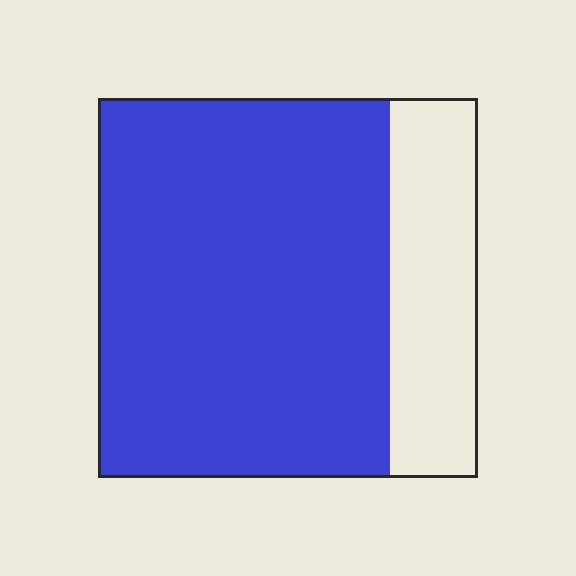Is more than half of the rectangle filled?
Yes.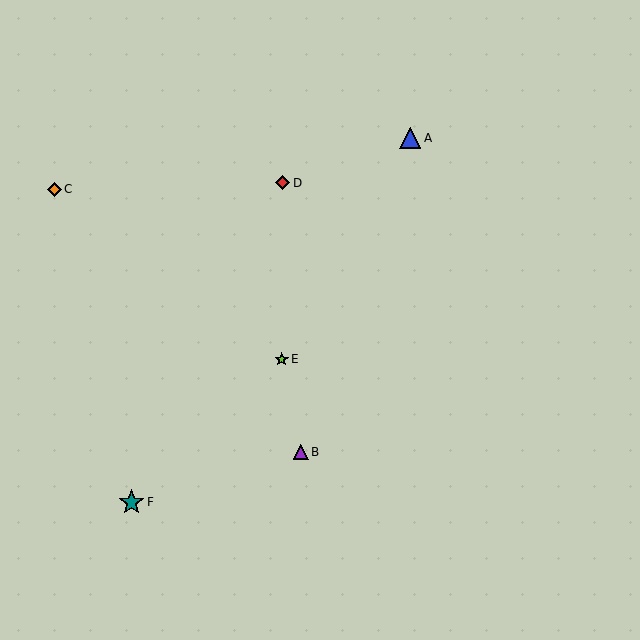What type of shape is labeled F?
Shape F is a teal star.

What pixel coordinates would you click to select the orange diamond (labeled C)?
Click at (54, 189) to select the orange diamond C.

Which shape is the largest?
The teal star (labeled F) is the largest.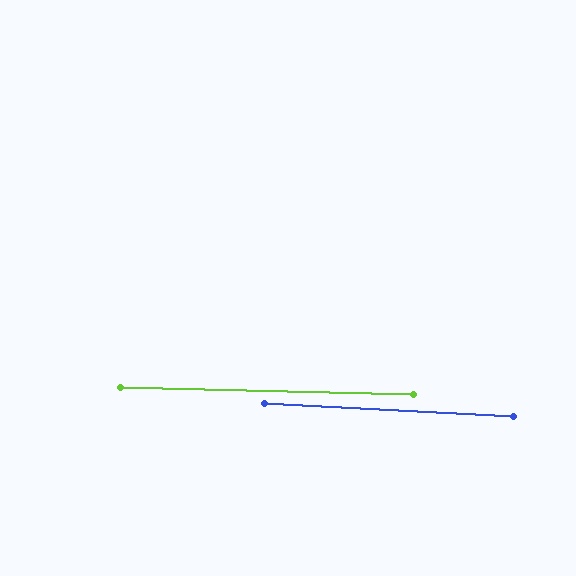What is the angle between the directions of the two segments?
Approximately 2 degrees.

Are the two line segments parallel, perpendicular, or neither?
Parallel — their directions differ by only 1.6°.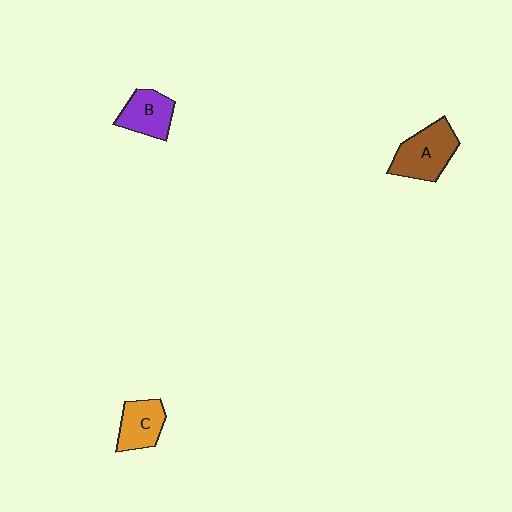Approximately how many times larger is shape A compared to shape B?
Approximately 1.3 times.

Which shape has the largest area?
Shape A (brown).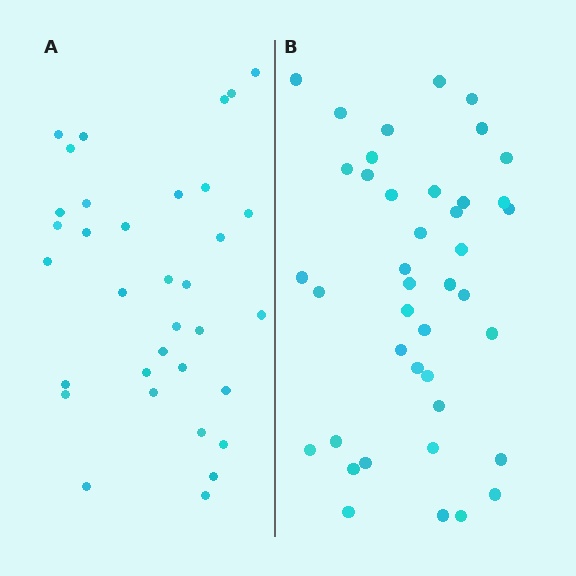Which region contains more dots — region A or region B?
Region B (the right region) has more dots.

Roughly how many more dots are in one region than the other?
Region B has roughly 8 or so more dots than region A.